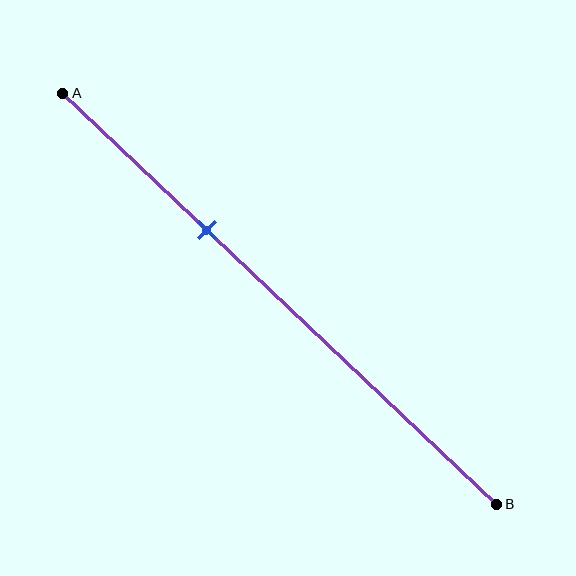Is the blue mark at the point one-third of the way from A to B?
Yes, the mark is approximately at the one-third point.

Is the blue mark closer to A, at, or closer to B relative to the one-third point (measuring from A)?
The blue mark is approximately at the one-third point of segment AB.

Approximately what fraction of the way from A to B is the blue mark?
The blue mark is approximately 35% of the way from A to B.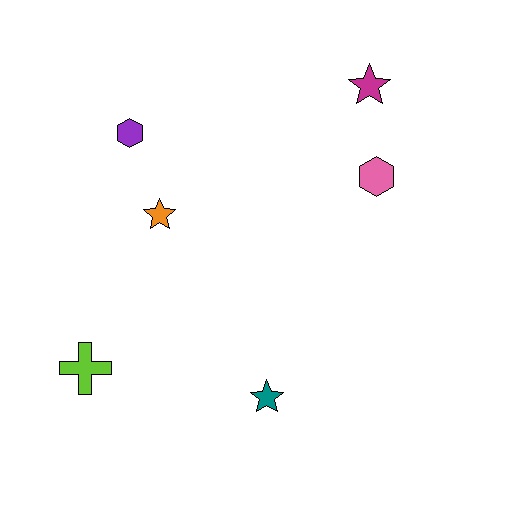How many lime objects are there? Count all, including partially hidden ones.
There is 1 lime object.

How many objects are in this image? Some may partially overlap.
There are 6 objects.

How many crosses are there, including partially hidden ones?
There is 1 cross.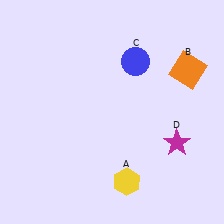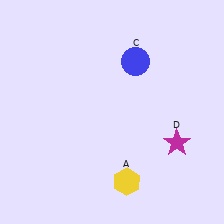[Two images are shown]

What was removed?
The orange square (B) was removed in Image 2.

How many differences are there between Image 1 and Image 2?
There is 1 difference between the two images.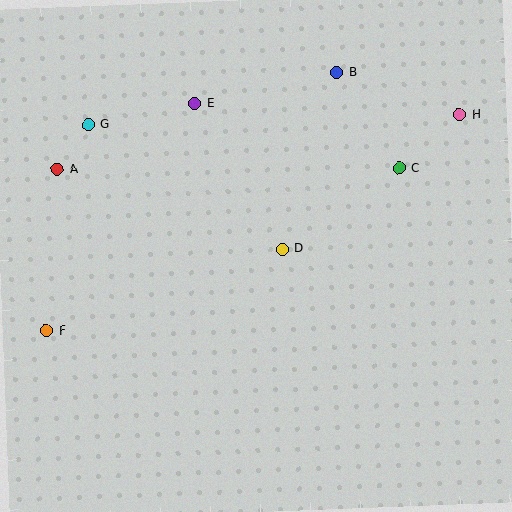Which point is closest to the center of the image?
Point D at (282, 249) is closest to the center.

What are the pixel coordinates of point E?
Point E is at (195, 104).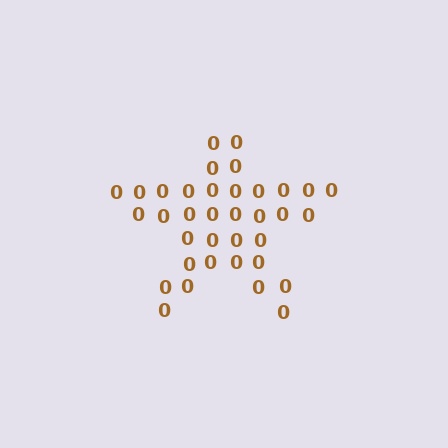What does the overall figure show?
The overall figure shows a star.